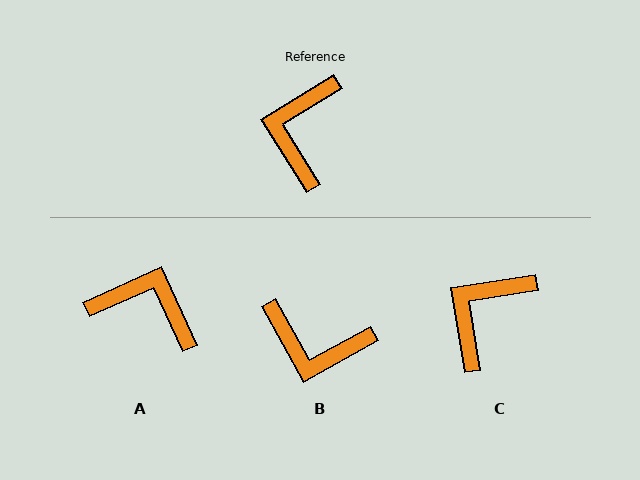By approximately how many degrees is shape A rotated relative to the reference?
Approximately 98 degrees clockwise.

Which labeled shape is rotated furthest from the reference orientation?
A, about 98 degrees away.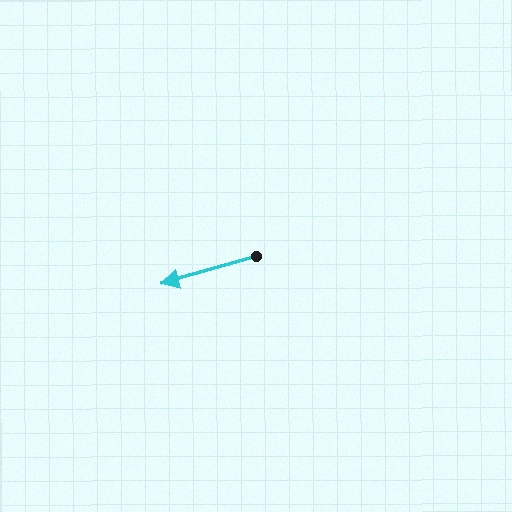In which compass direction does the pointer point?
West.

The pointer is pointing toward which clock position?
Roughly 8 o'clock.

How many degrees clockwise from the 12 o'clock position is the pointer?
Approximately 254 degrees.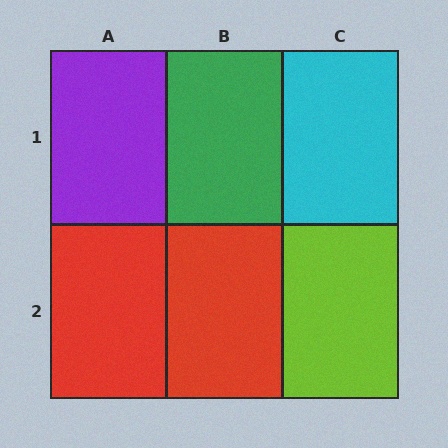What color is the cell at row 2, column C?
Lime.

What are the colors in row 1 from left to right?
Purple, green, cyan.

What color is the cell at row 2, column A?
Red.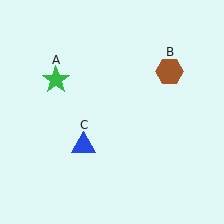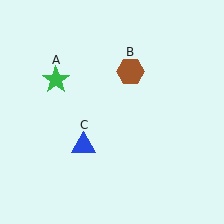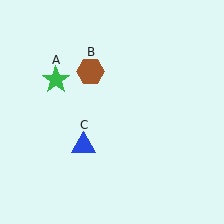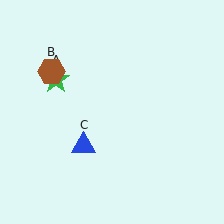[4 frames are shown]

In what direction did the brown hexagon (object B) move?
The brown hexagon (object B) moved left.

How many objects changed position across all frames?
1 object changed position: brown hexagon (object B).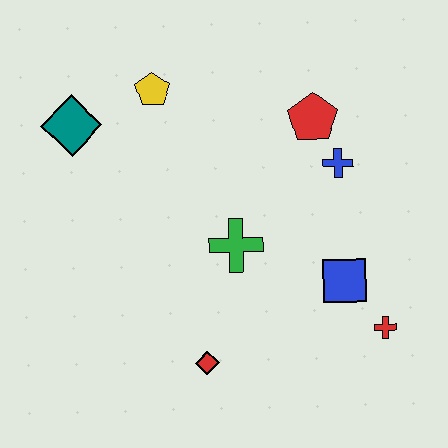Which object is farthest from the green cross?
The teal diamond is farthest from the green cross.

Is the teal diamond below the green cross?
No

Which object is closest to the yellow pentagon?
The teal diamond is closest to the yellow pentagon.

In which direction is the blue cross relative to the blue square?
The blue cross is above the blue square.